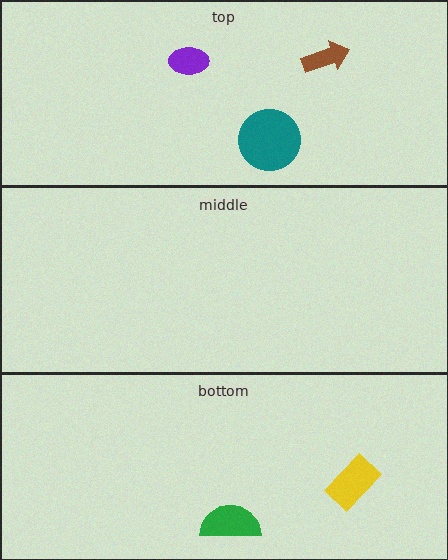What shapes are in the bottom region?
The green semicircle, the yellow rectangle.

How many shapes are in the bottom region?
2.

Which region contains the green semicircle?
The bottom region.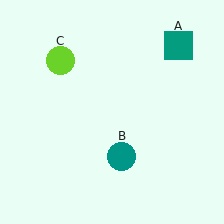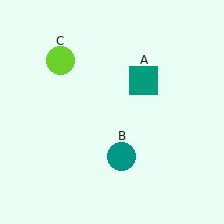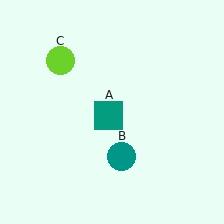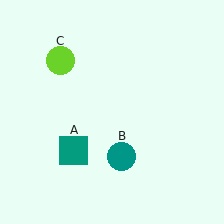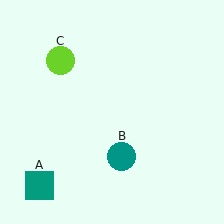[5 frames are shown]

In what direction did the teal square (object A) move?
The teal square (object A) moved down and to the left.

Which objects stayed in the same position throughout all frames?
Teal circle (object B) and lime circle (object C) remained stationary.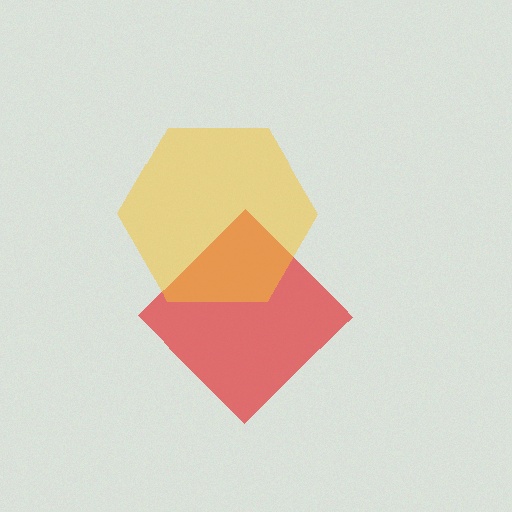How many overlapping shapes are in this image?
There are 2 overlapping shapes in the image.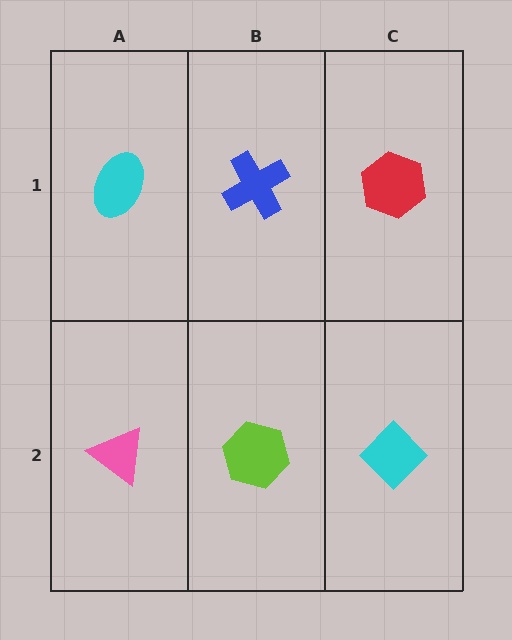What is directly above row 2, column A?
A cyan ellipse.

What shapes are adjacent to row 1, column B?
A lime hexagon (row 2, column B), a cyan ellipse (row 1, column A), a red hexagon (row 1, column C).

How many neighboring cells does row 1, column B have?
3.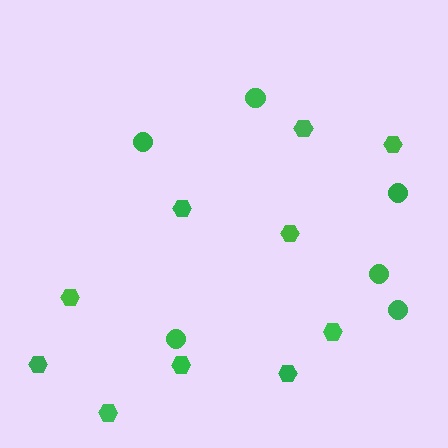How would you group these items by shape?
There are 2 groups: one group of circles (6) and one group of hexagons (10).